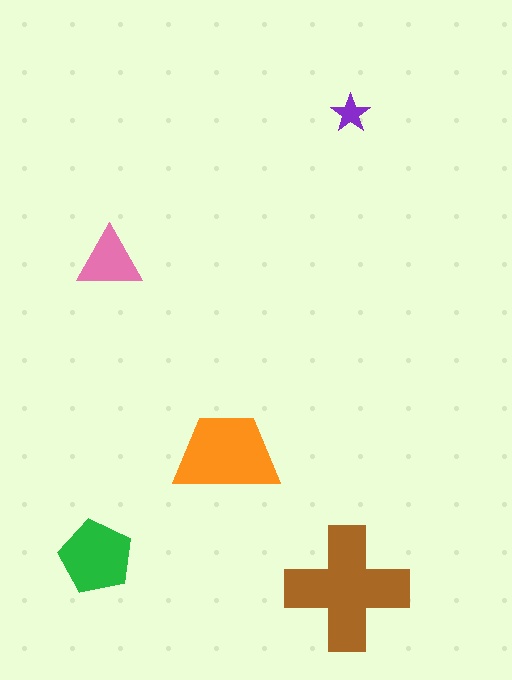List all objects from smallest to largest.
The purple star, the pink triangle, the green pentagon, the orange trapezoid, the brown cross.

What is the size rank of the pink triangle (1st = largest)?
4th.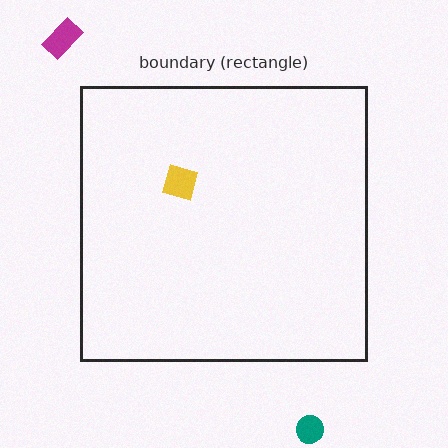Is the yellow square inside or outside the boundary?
Inside.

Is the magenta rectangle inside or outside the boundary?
Outside.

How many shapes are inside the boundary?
1 inside, 2 outside.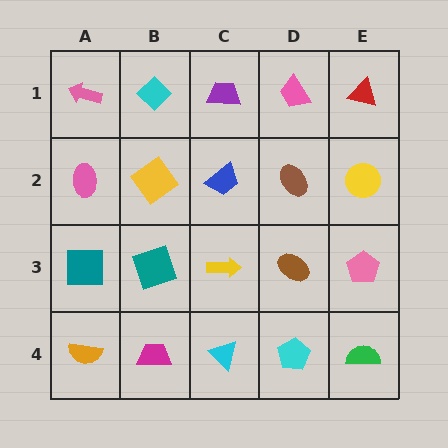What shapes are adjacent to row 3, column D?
A brown ellipse (row 2, column D), a cyan pentagon (row 4, column D), a yellow arrow (row 3, column C), a pink pentagon (row 3, column E).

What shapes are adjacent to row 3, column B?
A yellow diamond (row 2, column B), a magenta trapezoid (row 4, column B), a teal square (row 3, column A), a yellow arrow (row 3, column C).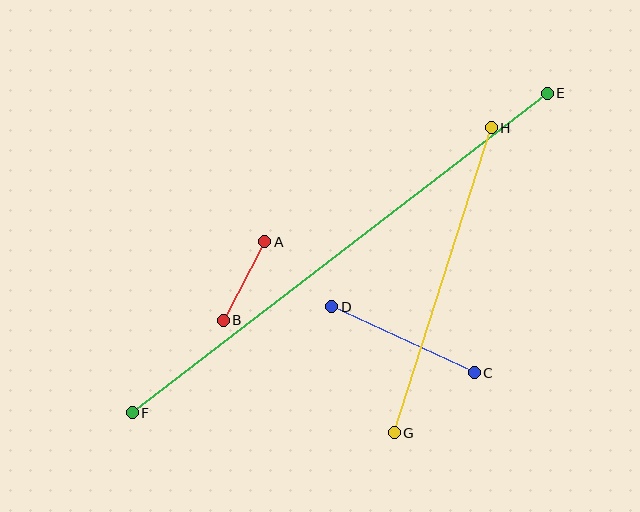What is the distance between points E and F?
The distance is approximately 524 pixels.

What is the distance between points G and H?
The distance is approximately 320 pixels.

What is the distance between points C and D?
The distance is approximately 157 pixels.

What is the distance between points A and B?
The distance is approximately 89 pixels.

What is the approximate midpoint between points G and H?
The midpoint is at approximately (443, 280) pixels.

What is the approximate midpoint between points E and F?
The midpoint is at approximately (340, 253) pixels.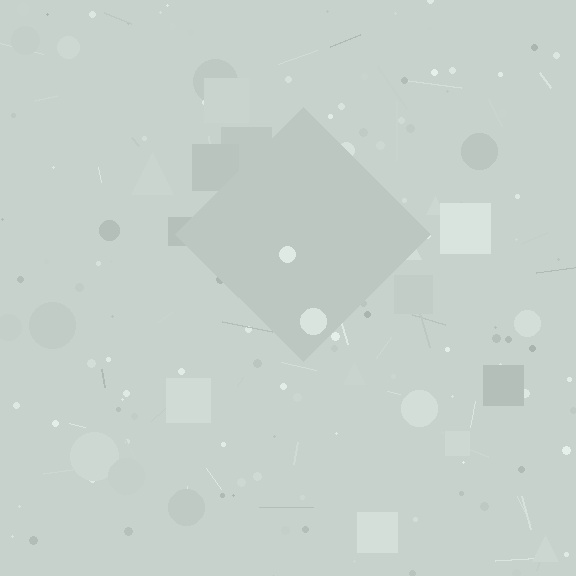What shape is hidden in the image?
A diamond is hidden in the image.